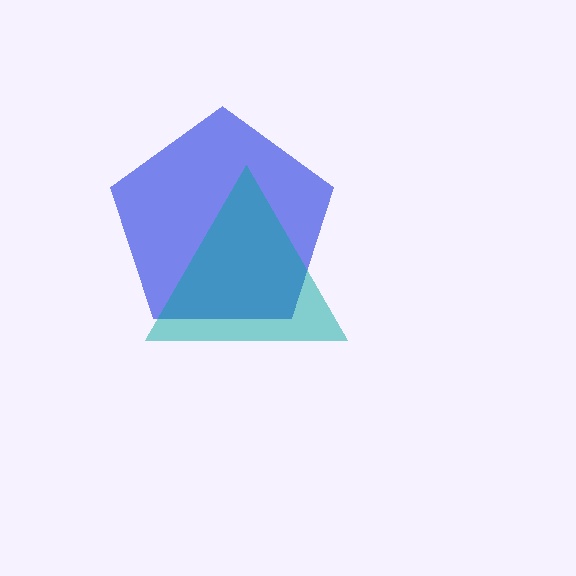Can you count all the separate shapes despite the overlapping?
Yes, there are 2 separate shapes.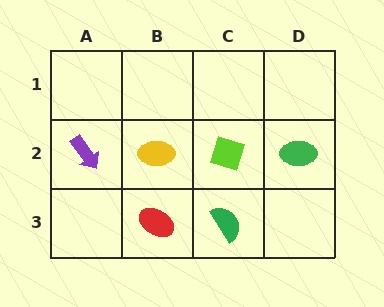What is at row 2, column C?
A lime diamond.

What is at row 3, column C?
A green semicircle.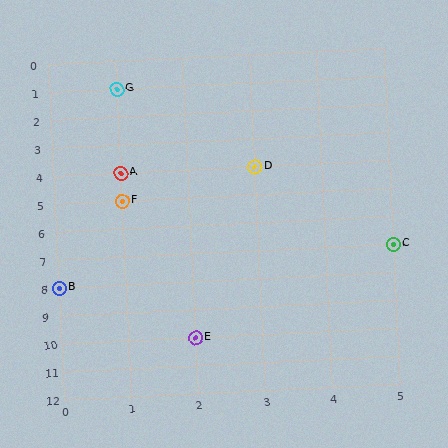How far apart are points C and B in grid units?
Points C and B are 5 columns and 1 row apart (about 5.1 grid units diagonally).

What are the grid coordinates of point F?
Point F is at grid coordinates (1, 5).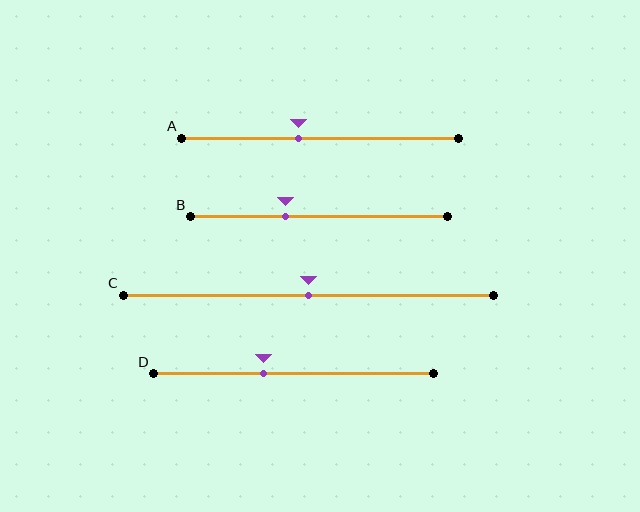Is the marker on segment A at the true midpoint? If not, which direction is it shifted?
No, the marker on segment A is shifted to the left by about 8% of the segment length.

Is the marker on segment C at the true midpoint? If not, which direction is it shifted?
Yes, the marker on segment C is at the true midpoint.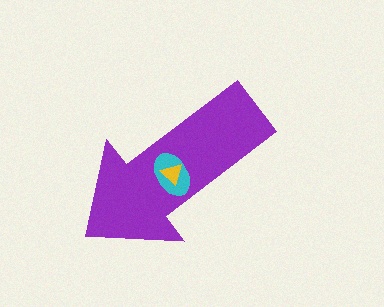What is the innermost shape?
The yellow triangle.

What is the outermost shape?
The purple arrow.